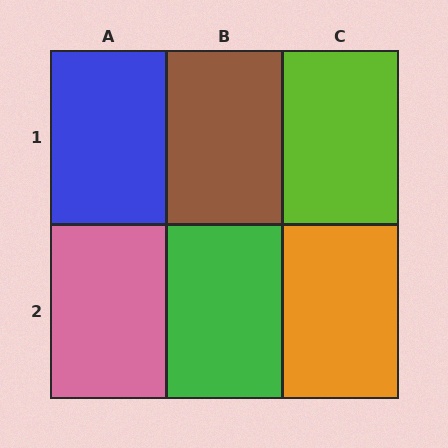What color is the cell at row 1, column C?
Lime.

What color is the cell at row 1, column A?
Blue.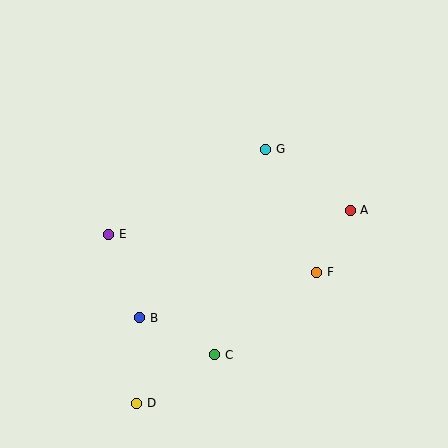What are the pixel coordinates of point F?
Point F is at (317, 272).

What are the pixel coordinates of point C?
Point C is at (215, 355).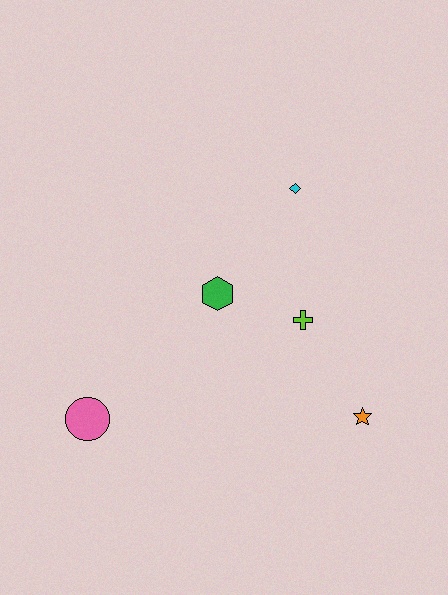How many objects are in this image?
There are 5 objects.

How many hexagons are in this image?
There is 1 hexagon.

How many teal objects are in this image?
There are no teal objects.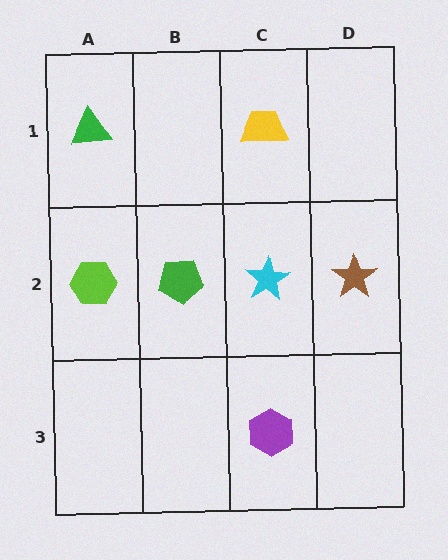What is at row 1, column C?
A yellow trapezoid.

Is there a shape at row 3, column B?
No, that cell is empty.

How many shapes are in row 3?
1 shape.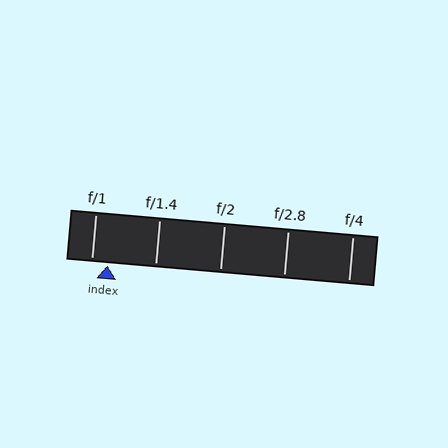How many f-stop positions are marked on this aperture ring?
There are 5 f-stop positions marked.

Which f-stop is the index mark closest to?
The index mark is closest to f/1.